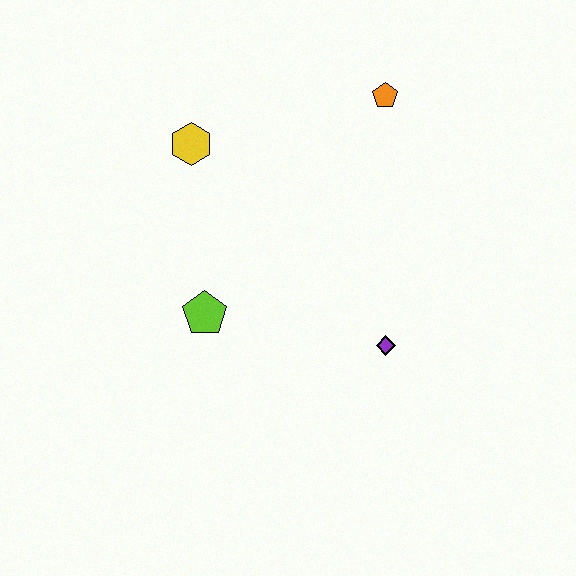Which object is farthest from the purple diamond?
The yellow hexagon is farthest from the purple diamond.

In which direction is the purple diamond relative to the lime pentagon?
The purple diamond is to the right of the lime pentagon.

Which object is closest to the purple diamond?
The lime pentagon is closest to the purple diamond.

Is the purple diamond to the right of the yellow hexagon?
Yes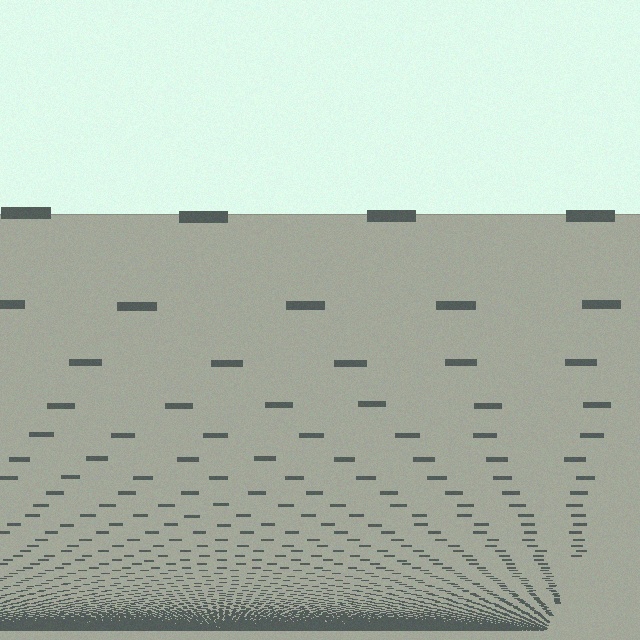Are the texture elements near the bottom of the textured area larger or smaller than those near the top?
Smaller. The gradient is inverted — elements near the bottom are smaller and denser.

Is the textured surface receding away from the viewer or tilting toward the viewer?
The surface appears to tilt toward the viewer. Texture elements get larger and sparser toward the top.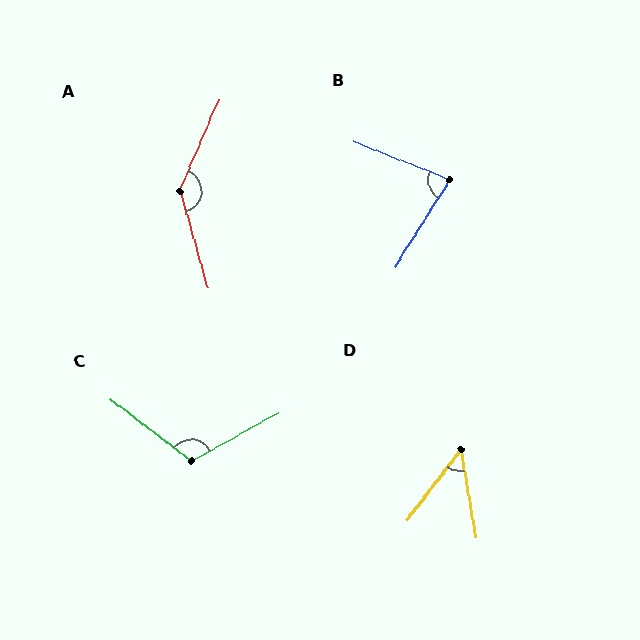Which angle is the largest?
A, at approximately 141 degrees.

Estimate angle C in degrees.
Approximately 114 degrees.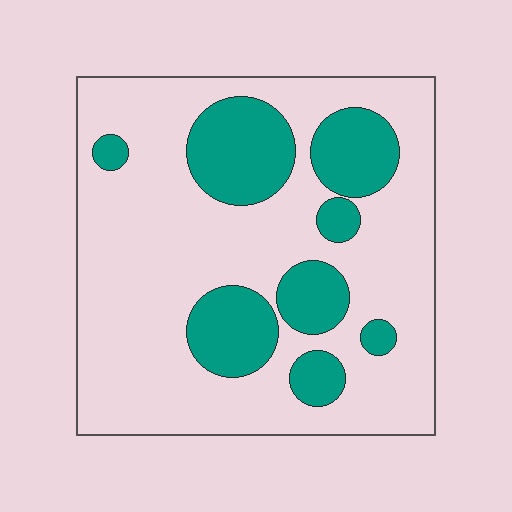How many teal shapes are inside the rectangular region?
8.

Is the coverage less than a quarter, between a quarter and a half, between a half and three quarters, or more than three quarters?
Between a quarter and a half.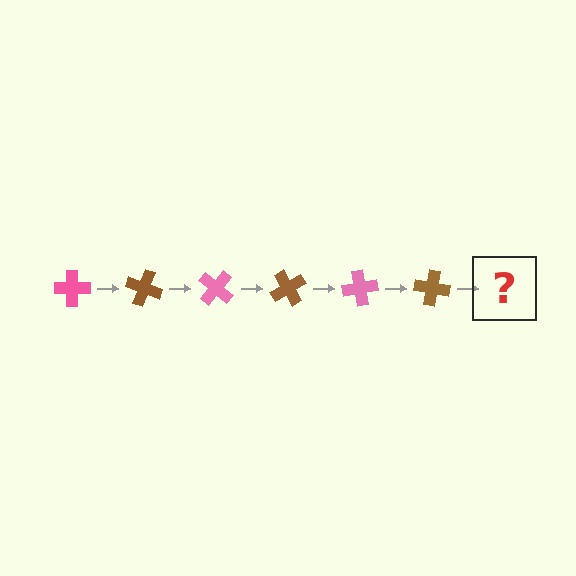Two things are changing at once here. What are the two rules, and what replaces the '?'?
The two rules are that it rotates 20 degrees each step and the color cycles through pink and brown. The '?' should be a pink cross, rotated 120 degrees from the start.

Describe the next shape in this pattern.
It should be a pink cross, rotated 120 degrees from the start.